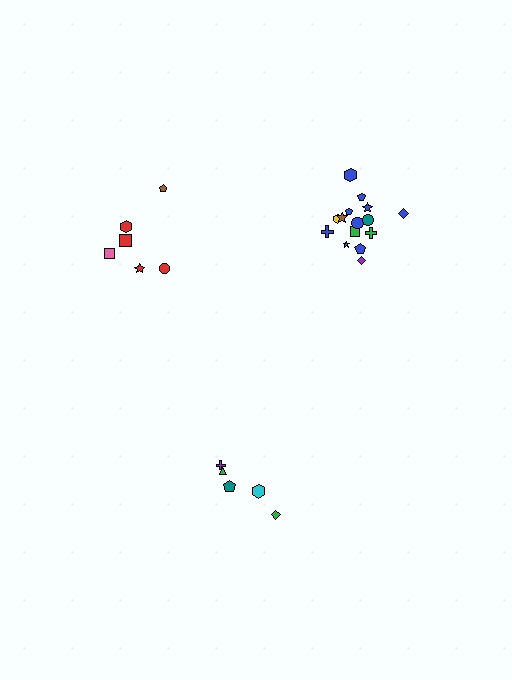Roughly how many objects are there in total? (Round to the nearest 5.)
Roughly 25 objects in total.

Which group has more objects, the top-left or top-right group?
The top-right group.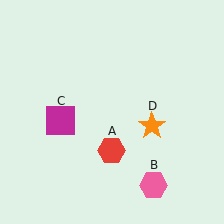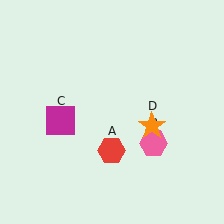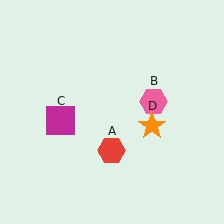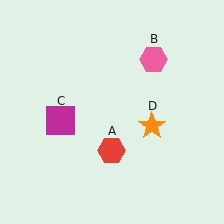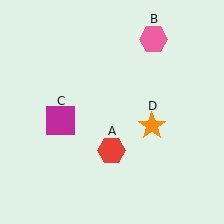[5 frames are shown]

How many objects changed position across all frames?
1 object changed position: pink hexagon (object B).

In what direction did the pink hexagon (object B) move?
The pink hexagon (object B) moved up.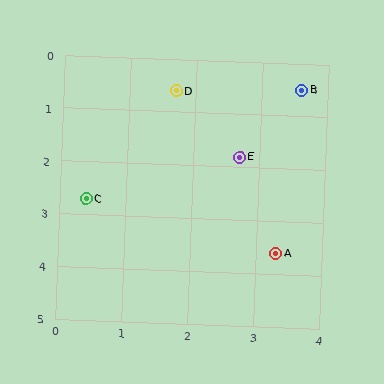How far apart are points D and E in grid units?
Points D and E are about 1.6 grid units apart.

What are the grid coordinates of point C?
Point C is at approximately (0.4, 2.7).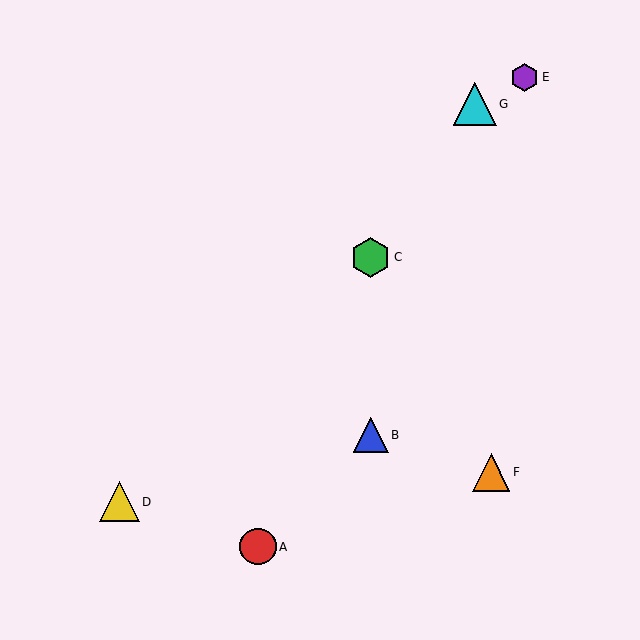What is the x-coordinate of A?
Object A is at x≈258.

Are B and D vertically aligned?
No, B is at x≈371 and D is at x≈119.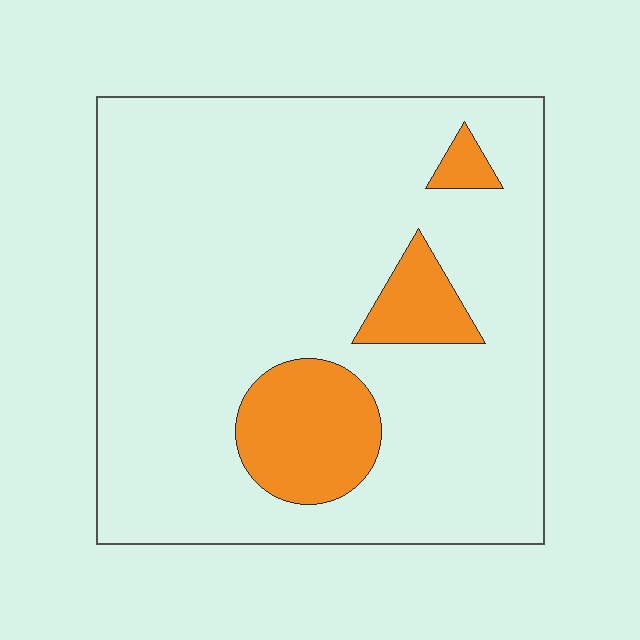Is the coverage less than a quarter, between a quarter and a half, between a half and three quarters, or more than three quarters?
Less than a quarter.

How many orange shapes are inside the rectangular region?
3.